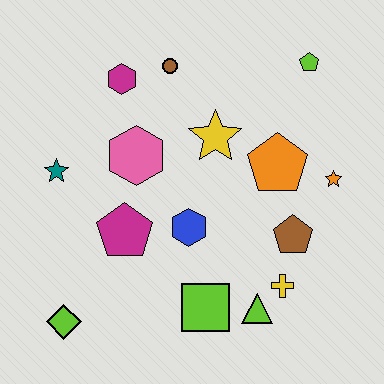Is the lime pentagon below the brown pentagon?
No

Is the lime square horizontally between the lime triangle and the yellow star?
No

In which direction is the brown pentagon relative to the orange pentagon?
The brown pentagon is below the orange pentagon.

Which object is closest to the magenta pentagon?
The blue hexagon is closest to the magenta pentagon.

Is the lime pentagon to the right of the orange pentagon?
Yes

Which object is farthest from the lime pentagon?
The lime diamond is farthest from the lime pentagon.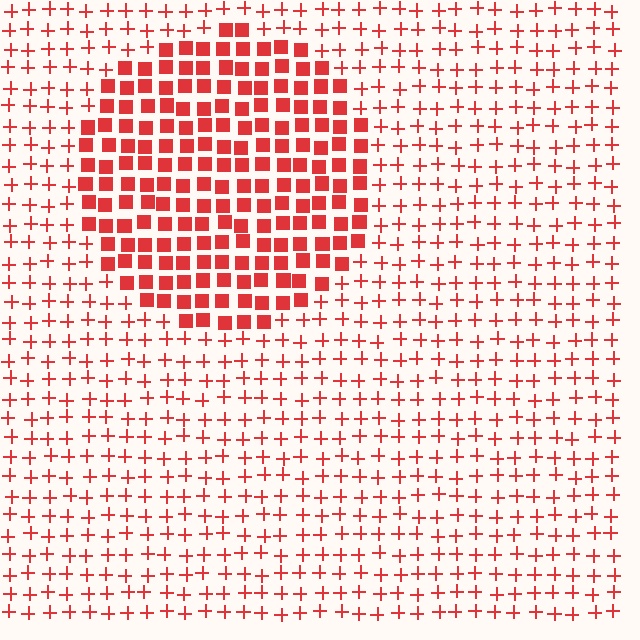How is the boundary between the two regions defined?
The boundary is defined by a change in element shape: squares inside vs. plus signs outside. All elements share the same color and spacing.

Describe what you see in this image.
The image is filled with small red elements arranged in a uniform grid. A circle-shaped region contains squares, while the surrounding area contains plus signs. The boundary is defined purely by the change in element shape.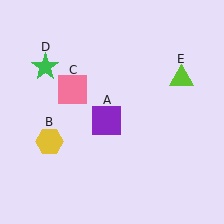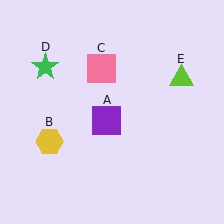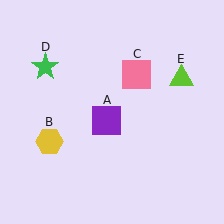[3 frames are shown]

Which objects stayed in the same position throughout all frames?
Purple square (object A) and yellow hexagon (object B) and green star (object D) and lime triangle (object E) remained stationary.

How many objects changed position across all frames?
1 object changed position: pink square (object C).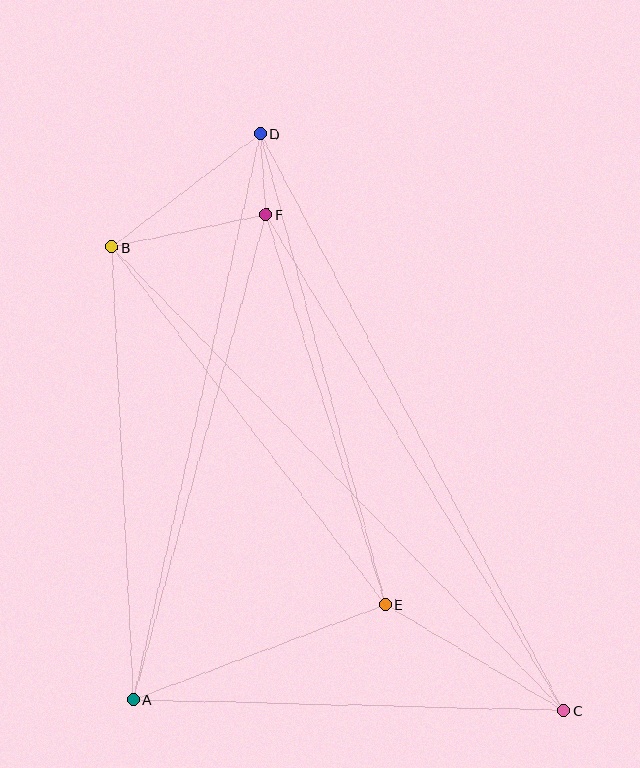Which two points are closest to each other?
Points D and F are closest to each other.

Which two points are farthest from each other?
Points C and D are farthest from each other.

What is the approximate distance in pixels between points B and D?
The distance between B and D is approximately 187 pixels.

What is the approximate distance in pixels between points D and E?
The distance between D and E is approximately 487 pixels.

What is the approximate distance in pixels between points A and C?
The distance between A and C is approximately 430 pixels.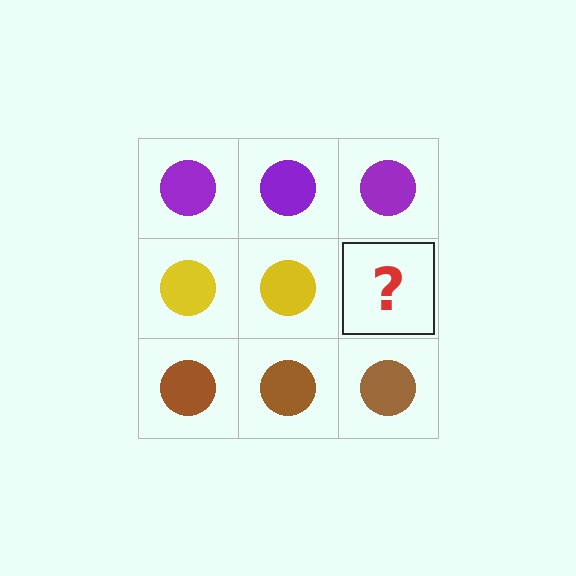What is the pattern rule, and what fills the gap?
The rule is that each row has a consistent color. The gap should be filled with a yellow circle.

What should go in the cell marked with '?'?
The missing cell should contain a yellow circle.